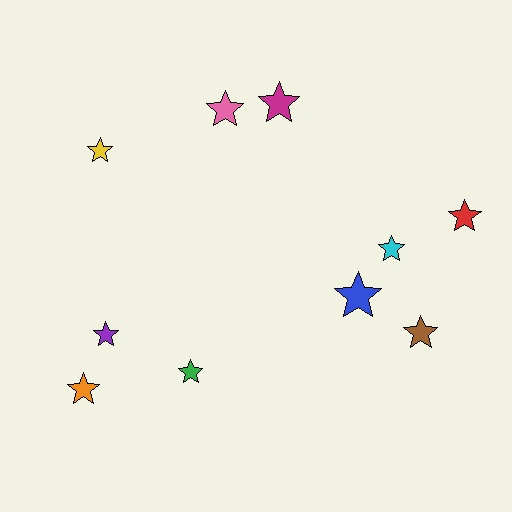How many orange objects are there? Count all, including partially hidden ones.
There is 1 orange object.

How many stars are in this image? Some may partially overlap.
There are 10 stars.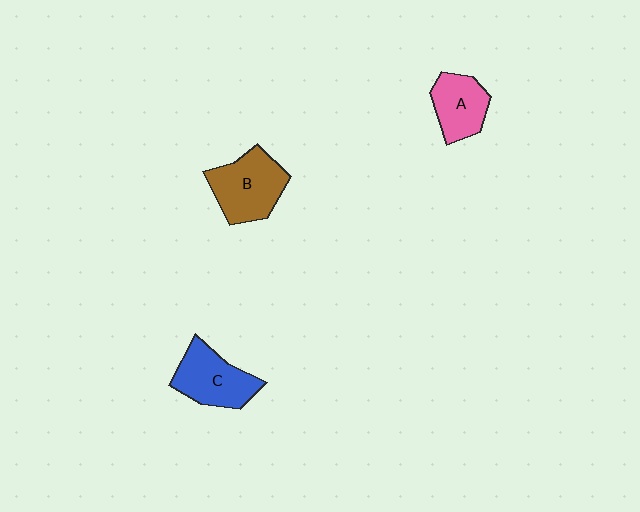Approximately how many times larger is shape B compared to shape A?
Approximately 1.4 times.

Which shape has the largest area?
Shape B (brown).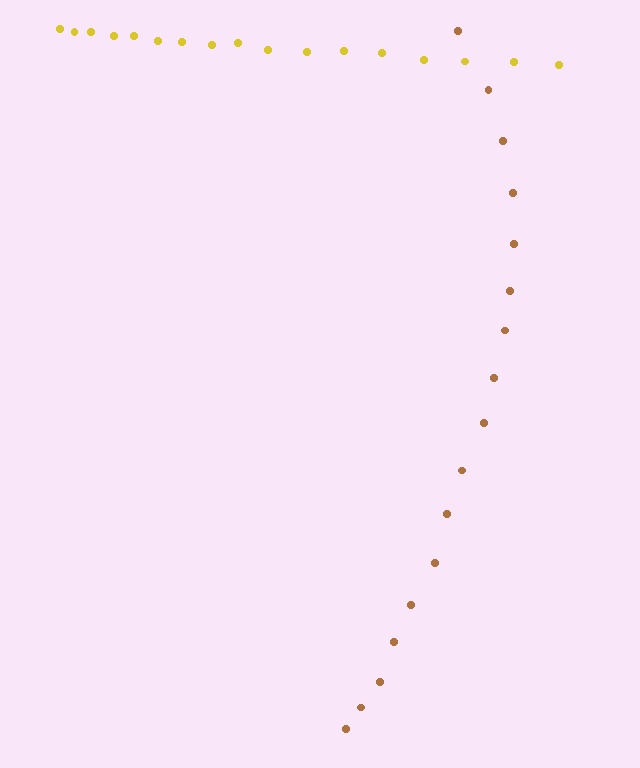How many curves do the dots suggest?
There are 2 distinct paths.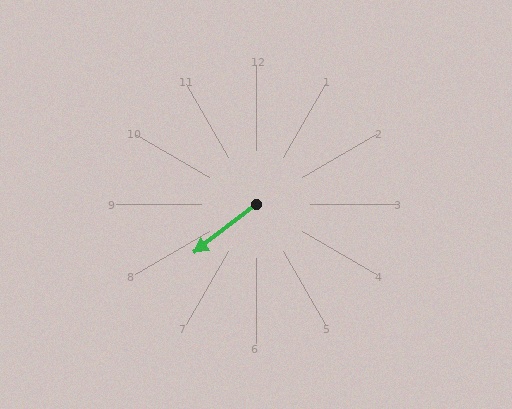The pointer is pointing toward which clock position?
Roughly 8 o'clock.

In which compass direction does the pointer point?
Southwest.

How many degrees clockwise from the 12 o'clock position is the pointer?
Approximately 232 degrees.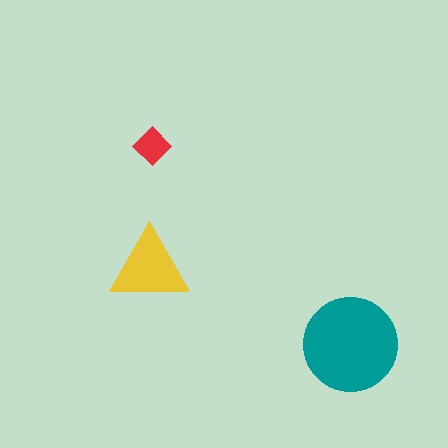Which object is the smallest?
The red diamond.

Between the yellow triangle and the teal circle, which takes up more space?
The teal circle.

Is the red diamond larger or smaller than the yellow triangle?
Smaller.